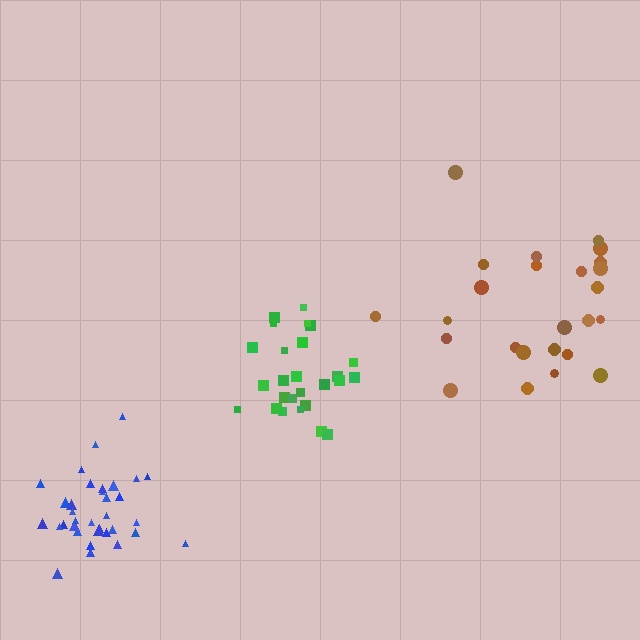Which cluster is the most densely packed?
Green.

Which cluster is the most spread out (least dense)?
Brown.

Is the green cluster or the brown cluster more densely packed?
Green.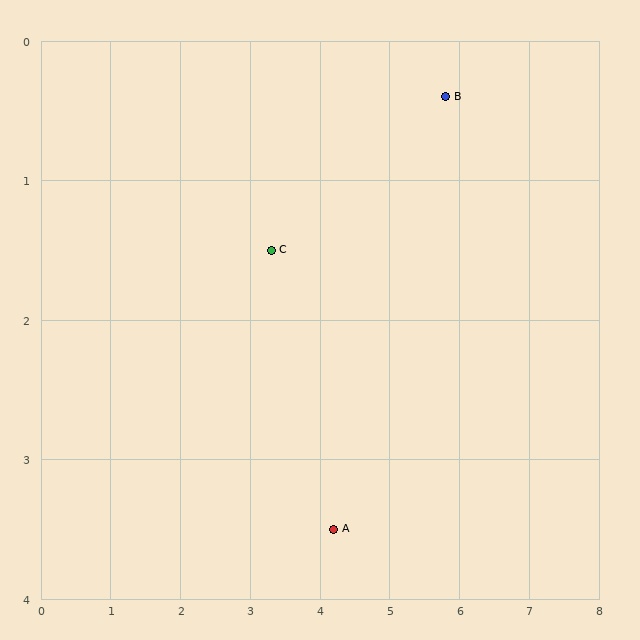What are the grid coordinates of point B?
Point B is at approximately (5.8, 0.4).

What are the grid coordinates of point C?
Point C is at approximately (3.3, 1.5).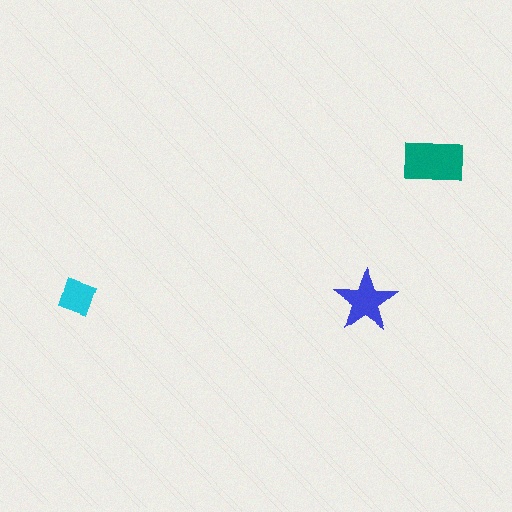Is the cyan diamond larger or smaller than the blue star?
Smaller.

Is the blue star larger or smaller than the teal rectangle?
Smaller.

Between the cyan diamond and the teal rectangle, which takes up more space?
The teal rectangle.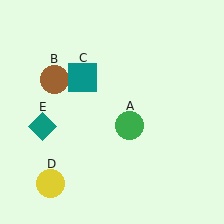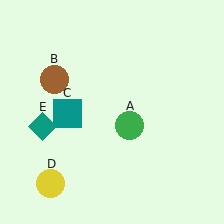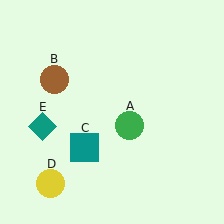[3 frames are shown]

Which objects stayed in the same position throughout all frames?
Green circle (object A) and brown circle (object B) and yellow circle (object D) and teal diamond (object E) remained stationary.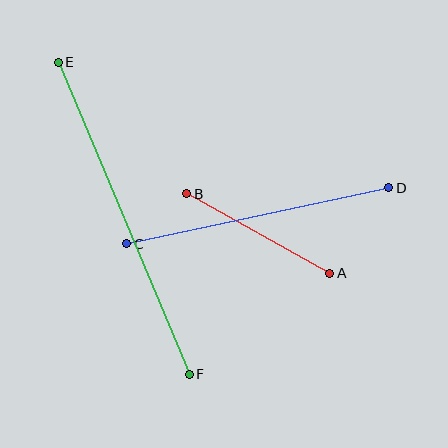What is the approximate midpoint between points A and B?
The midpoint is at approximately (258, 234) pixels.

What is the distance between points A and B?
The distance is approximately 163 pixels.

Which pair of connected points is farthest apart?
Points E and F are farthest apart.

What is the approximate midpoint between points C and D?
The midpoint is at approximately (258, 216) pixels.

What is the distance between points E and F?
The distance is approximately 339 pixels.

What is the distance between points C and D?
The distance is approximately 268 pixels.